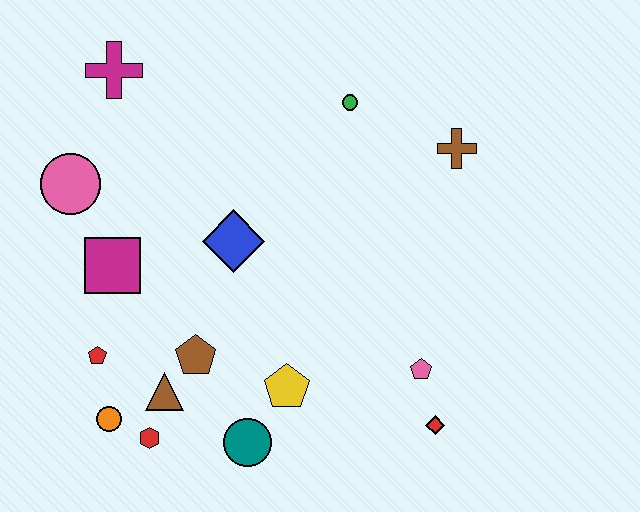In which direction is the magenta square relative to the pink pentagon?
The magenta square is to the left of the pink pentagon.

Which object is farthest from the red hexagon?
The brown cross is farthest from the red hexagon.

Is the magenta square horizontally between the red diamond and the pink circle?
Yes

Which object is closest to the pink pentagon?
The red diamond is closest to the pink pentagon.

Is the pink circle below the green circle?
Yes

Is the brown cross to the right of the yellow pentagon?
Yes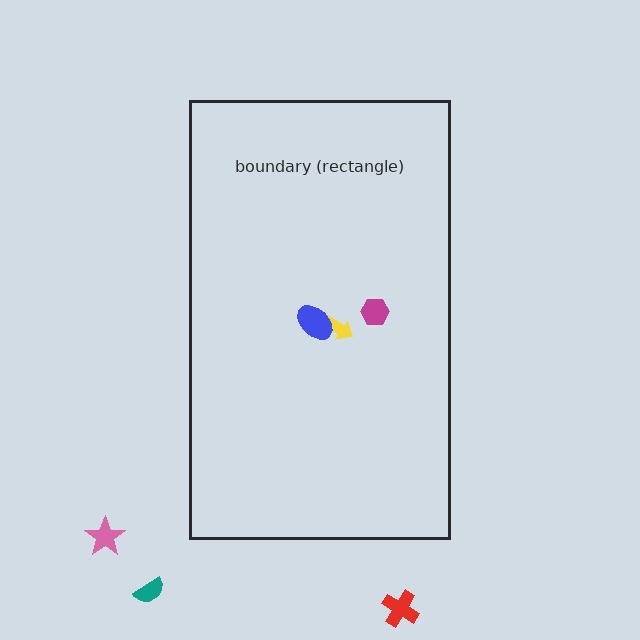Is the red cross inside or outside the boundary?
Outside.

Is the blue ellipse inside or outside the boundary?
Inside.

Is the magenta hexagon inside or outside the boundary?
Inside.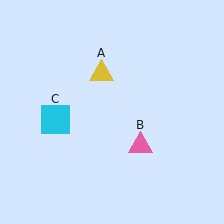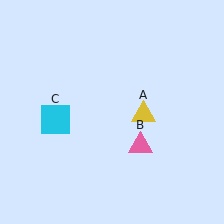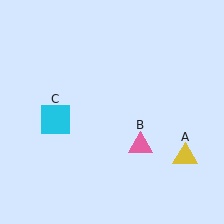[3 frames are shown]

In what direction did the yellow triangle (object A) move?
The yellow triangle (object A) moved down and to the right.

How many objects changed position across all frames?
1 object changed position: yellow triangle (object A).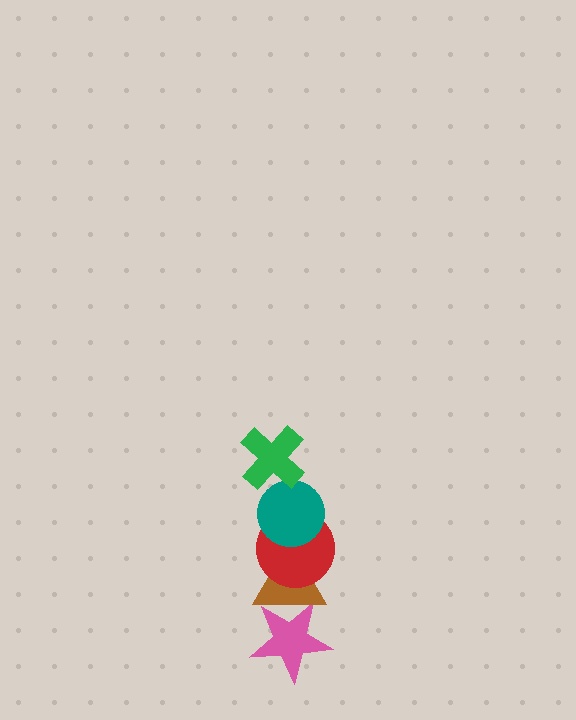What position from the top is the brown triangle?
The brown triangle is 4th from the top.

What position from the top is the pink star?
The pink star is 5th from the top.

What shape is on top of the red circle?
The teal circle is on top of the red circle.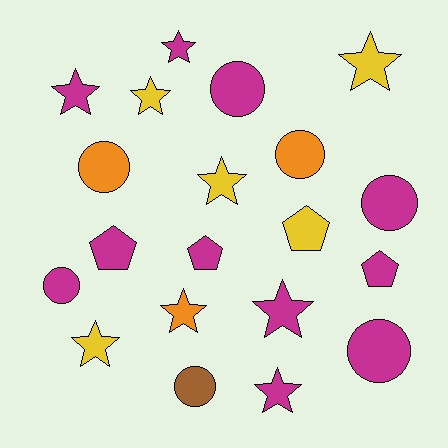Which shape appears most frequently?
Star, with 9 objects.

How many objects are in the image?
There are 20 objects.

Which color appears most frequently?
Magenta, with 11 objects.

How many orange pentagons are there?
There are no orange pentagons.